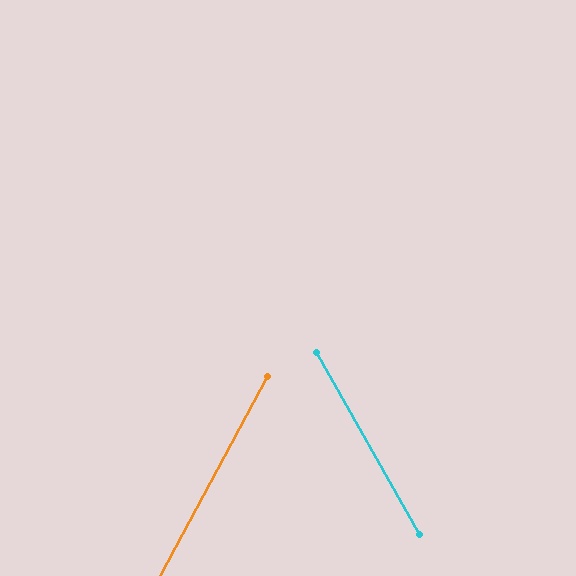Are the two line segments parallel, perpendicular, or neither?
Neither parallel nor perpendicular — they differ by about 58°.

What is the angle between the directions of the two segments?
Approximately 58 degrees.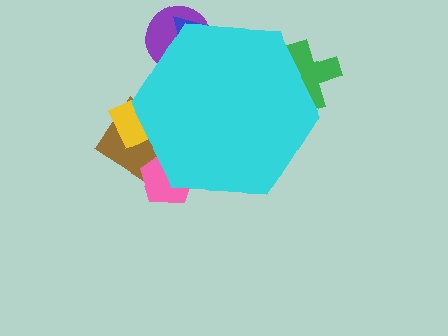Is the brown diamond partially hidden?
Yes, the brown diamond is partially hidden behind the cyan hexagon.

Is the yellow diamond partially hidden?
Yes, the yellow diamond is partially hidden behind the cyan hexagon.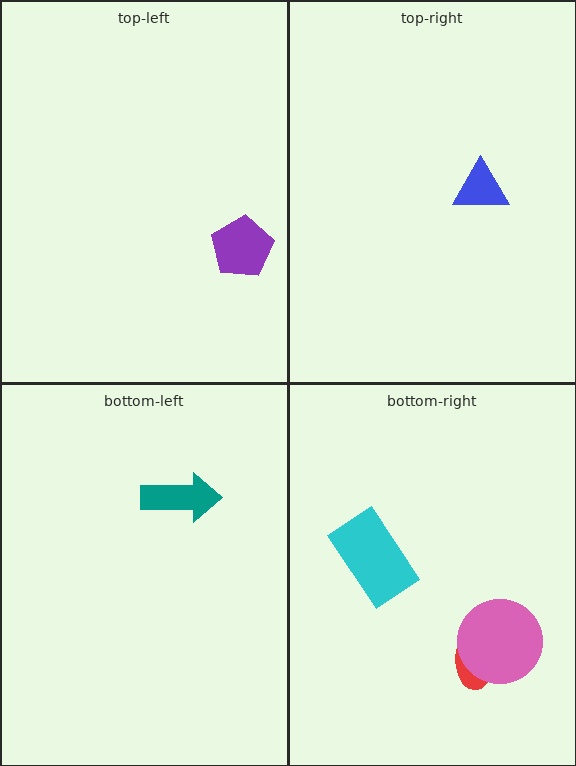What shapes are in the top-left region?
The purple pentagon.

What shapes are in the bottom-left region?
The teal arrow.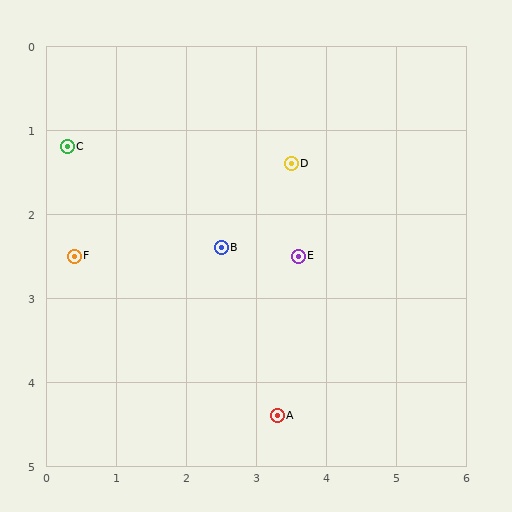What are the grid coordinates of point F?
Point F is at approximately (0.4, 2.5).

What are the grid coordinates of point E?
Point E is at approximately (3.6, 2.5).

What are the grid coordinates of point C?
Point C is at approximately (0.3, 1.2).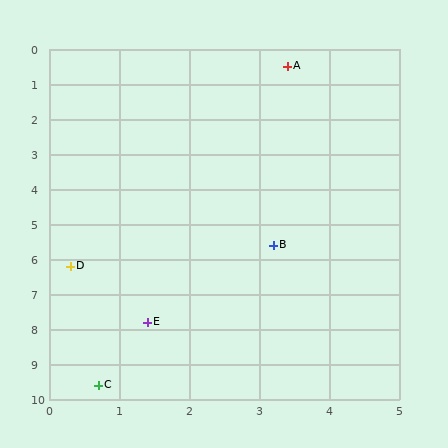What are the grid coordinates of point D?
Point D is at approximately (0.3, 6.2).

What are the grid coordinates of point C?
Point C is at approximately (0.7, 9.6).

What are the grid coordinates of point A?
Point A is at approximately (3.4, 0.5).